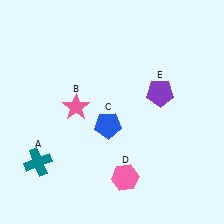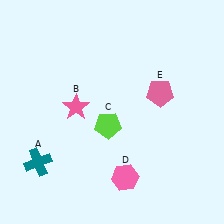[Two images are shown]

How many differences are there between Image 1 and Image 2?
There are 2 differences between the two images.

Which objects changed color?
C changed from blue to lime. E changed from purple to pink.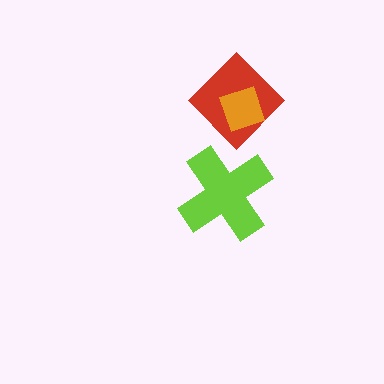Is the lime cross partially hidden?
No, no other shape covers it.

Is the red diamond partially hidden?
Yes, it is partially covered by another shape.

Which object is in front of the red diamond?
The orange diamond is in front of the red diamond.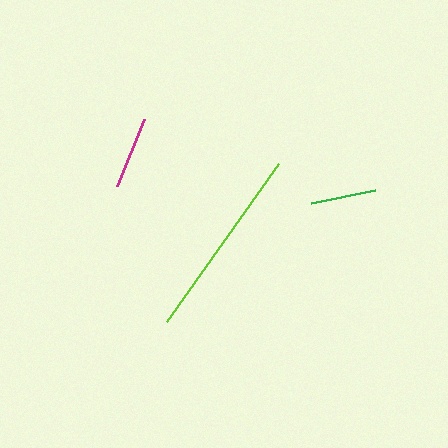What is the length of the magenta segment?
The magenta segment is approximately 73 pixels long.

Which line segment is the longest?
The lime line is the longest at approximately 193 pixels.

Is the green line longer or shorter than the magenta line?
The magenta line is longer than the green line.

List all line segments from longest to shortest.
From longest to shortest: lime, magenta, green.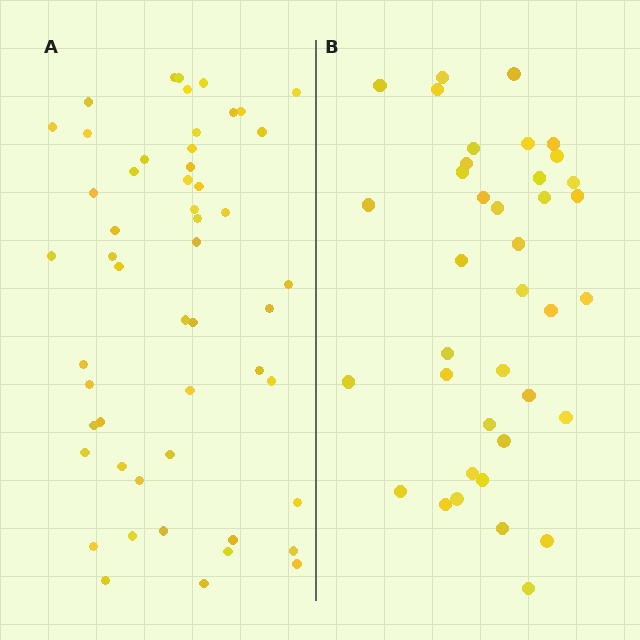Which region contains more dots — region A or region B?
Region A (the left region) has more dots.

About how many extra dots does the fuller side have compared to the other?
Region A has approximately 15 more dots than region B.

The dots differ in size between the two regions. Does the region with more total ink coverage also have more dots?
No. Region B has more total ink coverage because its dots are larger, but region A actually contains more individual dots. Total area can be misleading — the number of items is what matters here.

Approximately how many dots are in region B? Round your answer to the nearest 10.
About 40 dots. (The exact count is 38, which rounds to 40.)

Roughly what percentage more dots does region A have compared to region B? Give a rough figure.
About 35% more.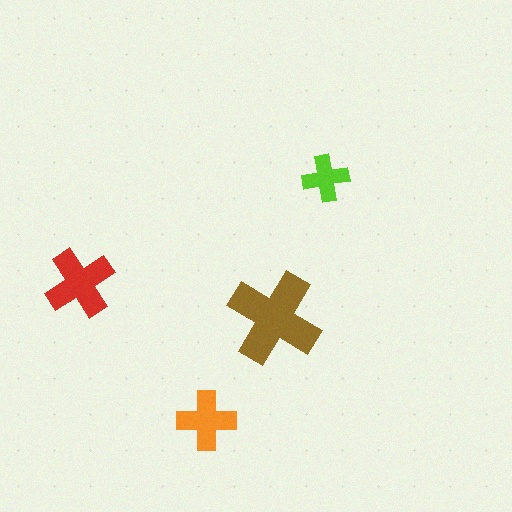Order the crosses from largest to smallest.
the brown one, the red one, the orange one, the lime one.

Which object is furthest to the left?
The red cross is leftmost.